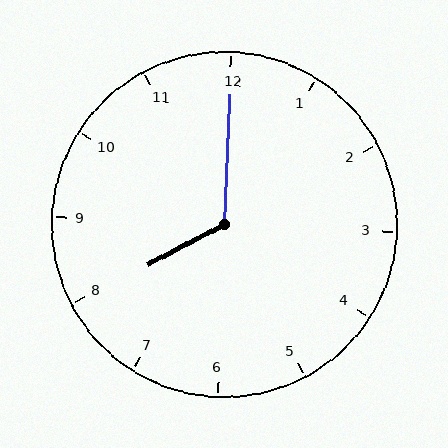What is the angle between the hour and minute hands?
Approximately 120 degrees.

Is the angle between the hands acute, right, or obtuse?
It is obtuse.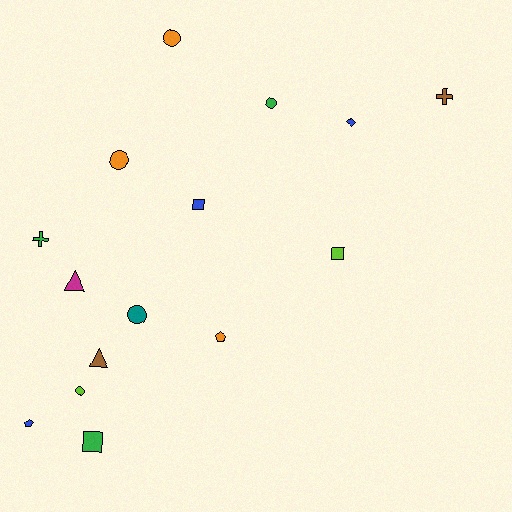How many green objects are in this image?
There are 3 green objects.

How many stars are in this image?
There are no stars.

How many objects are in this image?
There are 15 objects.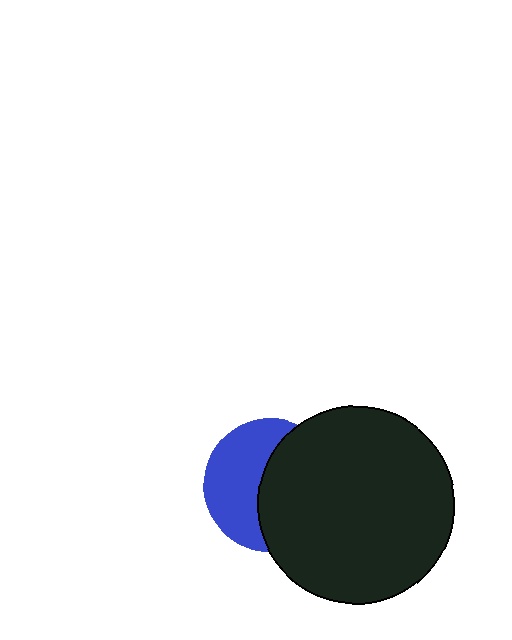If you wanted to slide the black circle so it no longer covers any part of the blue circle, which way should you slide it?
Slide it right — that is the most direct way to separate the two shapes.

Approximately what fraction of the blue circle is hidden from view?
Roughly 53% of the blue circle is hidden behind the black circle.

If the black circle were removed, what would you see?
You would see the complete blue circle.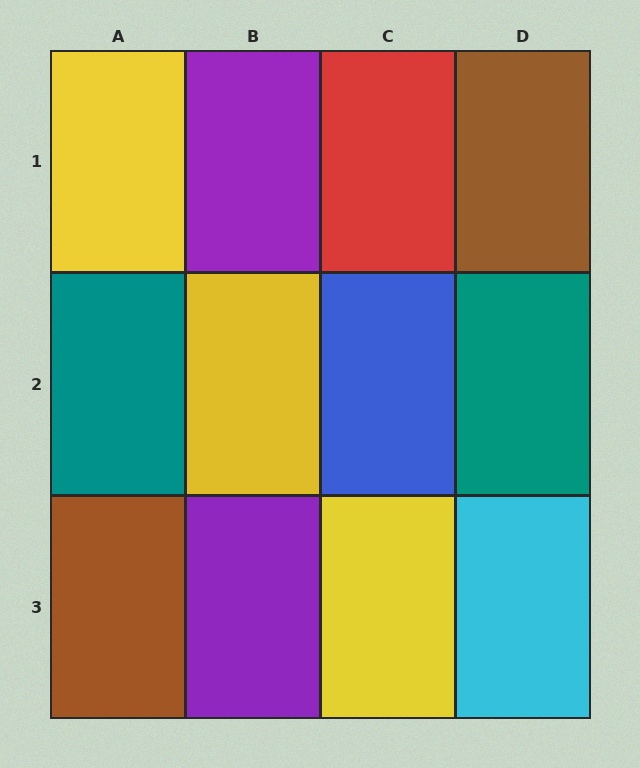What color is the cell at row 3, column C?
Yellow.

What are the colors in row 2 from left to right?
Teal, yellow, blue, teal.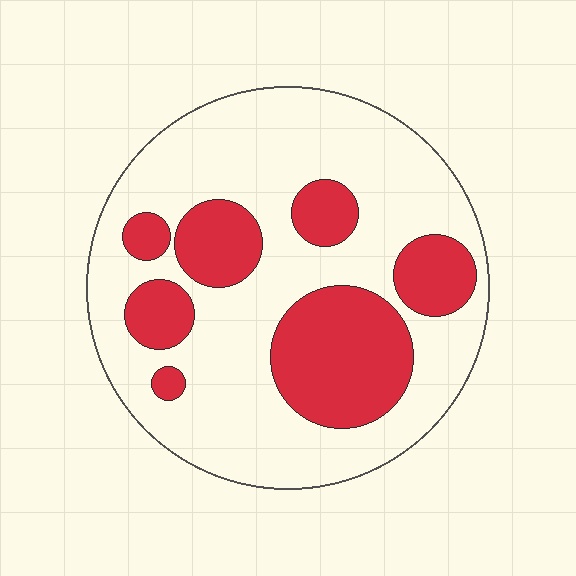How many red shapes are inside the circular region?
7.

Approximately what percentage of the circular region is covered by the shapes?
Approximately 30%.